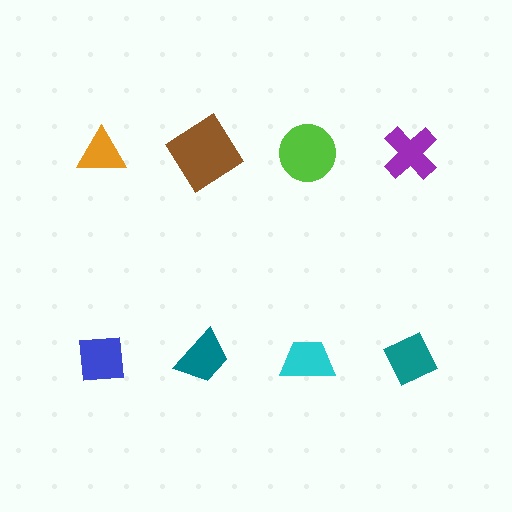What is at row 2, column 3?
A cyan trapezoid.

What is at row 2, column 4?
A teal diamond.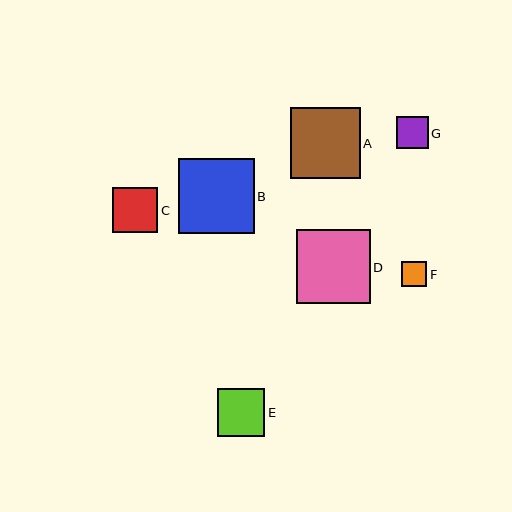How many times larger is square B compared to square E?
Square B is approximately 1.6 times the size of square E.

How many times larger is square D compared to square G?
Square D is approximately 2.3 times the size of square G.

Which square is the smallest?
Square F is the smallest with a size of approximately 25 pixels.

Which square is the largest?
Square B is the largest with a size of approximately 75 pixels.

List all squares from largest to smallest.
From largest to smallest: B, D, A, E, C, G, F.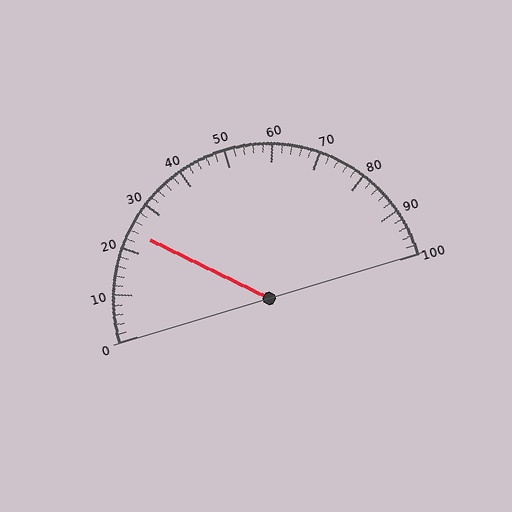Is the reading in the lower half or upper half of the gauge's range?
The reading is in the lower half of the range (0 to 100).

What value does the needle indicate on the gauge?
The needle indicates approximately 24.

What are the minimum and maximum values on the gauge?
The gauge ranges from 0 to 100.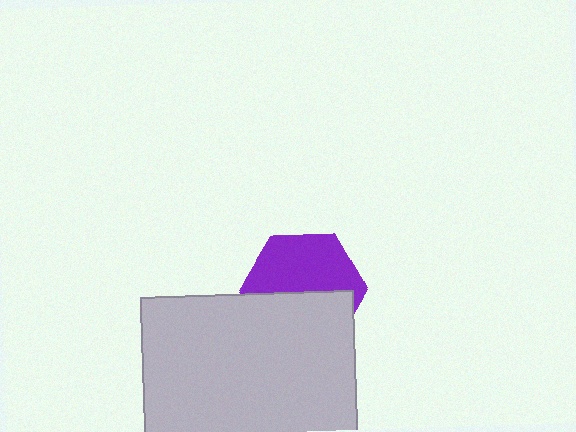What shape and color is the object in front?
The object in front is a light gray rectangle.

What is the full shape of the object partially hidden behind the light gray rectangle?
The partially hidden object is a purple hexagon.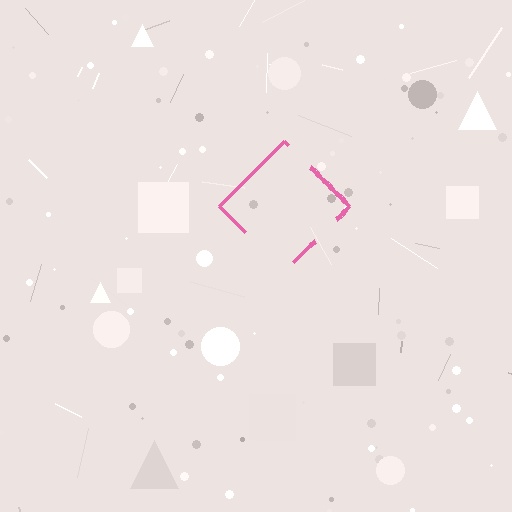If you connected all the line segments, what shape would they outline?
They would outline a diamond.